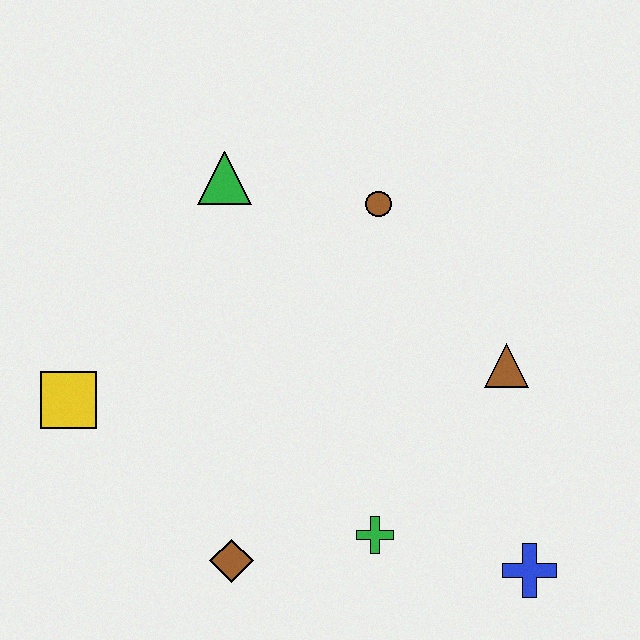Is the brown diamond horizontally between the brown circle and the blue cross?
No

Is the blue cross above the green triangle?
No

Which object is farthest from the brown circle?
The blue cross is farthest from the brown circle.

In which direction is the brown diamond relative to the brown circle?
The brown diamond is below the brown circle.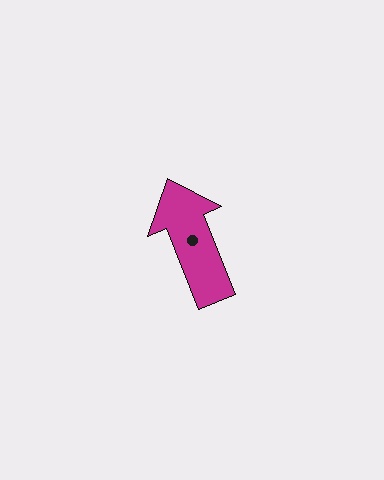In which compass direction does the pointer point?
North.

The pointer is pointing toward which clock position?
Roughly 11 o'clock.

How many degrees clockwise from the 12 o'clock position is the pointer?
Approximately 338 degrees.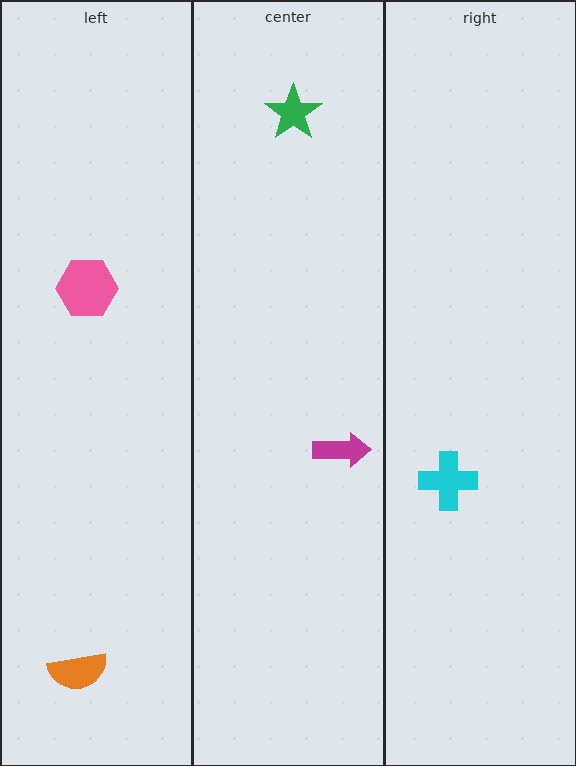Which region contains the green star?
The center region.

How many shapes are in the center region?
2.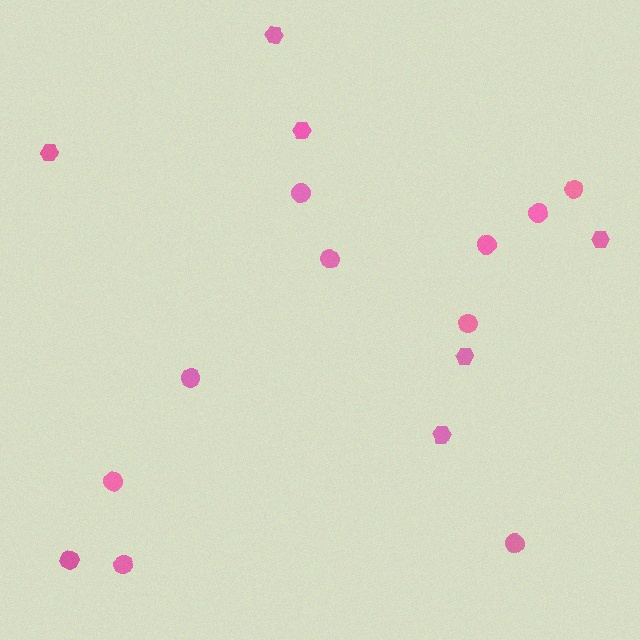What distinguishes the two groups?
There are 2 groups: one group of hexagons (6) and one group of circles (11).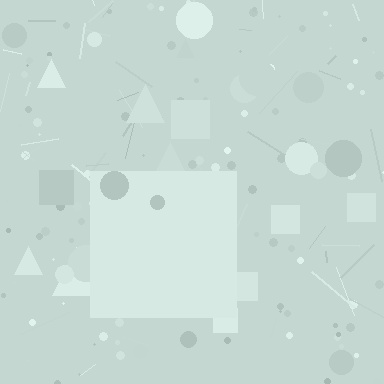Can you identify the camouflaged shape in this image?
The camouflaged shape is a square.